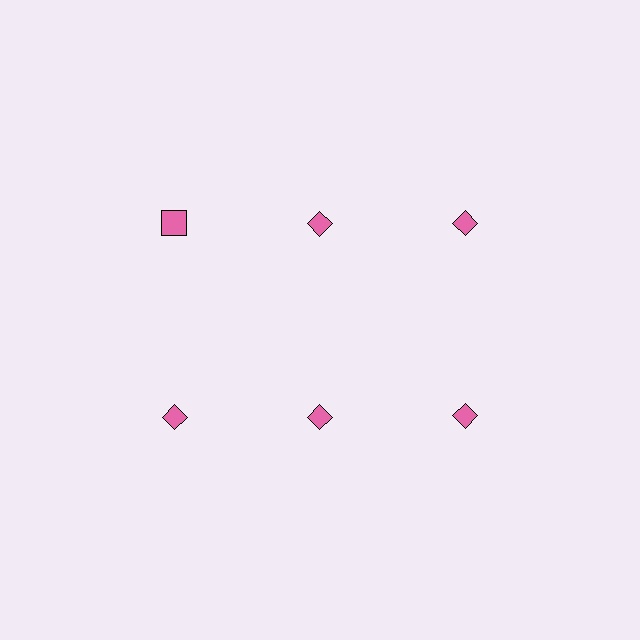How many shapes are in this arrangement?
There are 6 shapes arranged in a grid pattern.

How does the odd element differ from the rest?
It has a different shape: square instead of diamond.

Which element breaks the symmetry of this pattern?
The pink square in the top row, leftmost column breaks the symmetry. All other shapes are pink diamonds.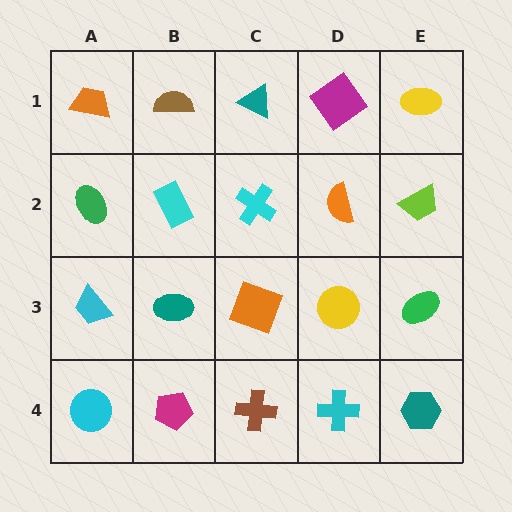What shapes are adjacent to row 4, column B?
A teal ellipse (row 3, column B), a cyan circle (row 4, column A), a brown cross (row 4, column C).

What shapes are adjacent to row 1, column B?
A cyan rectangle (row 2, column B), an orange trapezoid (row 1, column A), a teal triangle (row 1, column C).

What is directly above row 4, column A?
A cyan trapezoid.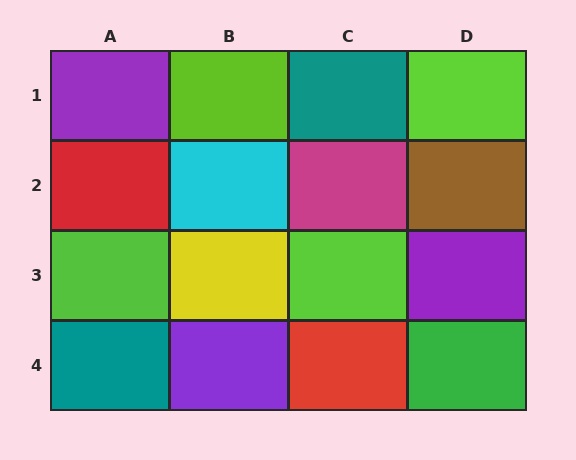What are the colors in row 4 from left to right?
Teal, purple, red, green.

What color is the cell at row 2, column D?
Brown.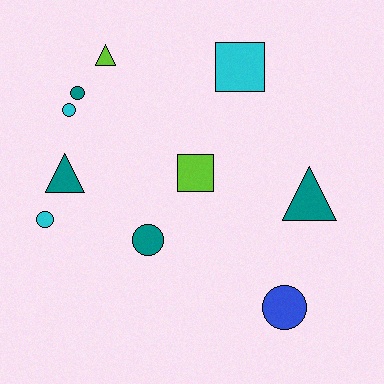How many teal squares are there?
There are no teal squares.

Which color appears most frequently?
Teal, with 4 objects.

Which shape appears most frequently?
Circle, with 5 objects.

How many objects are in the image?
There are 10 objects.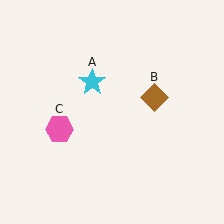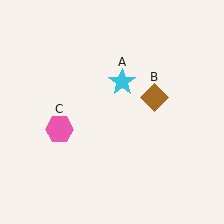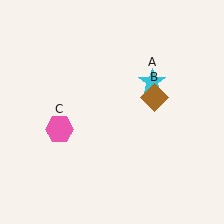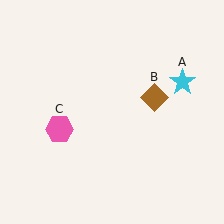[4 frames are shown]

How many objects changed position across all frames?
1 object changed position: cyan star (object A).